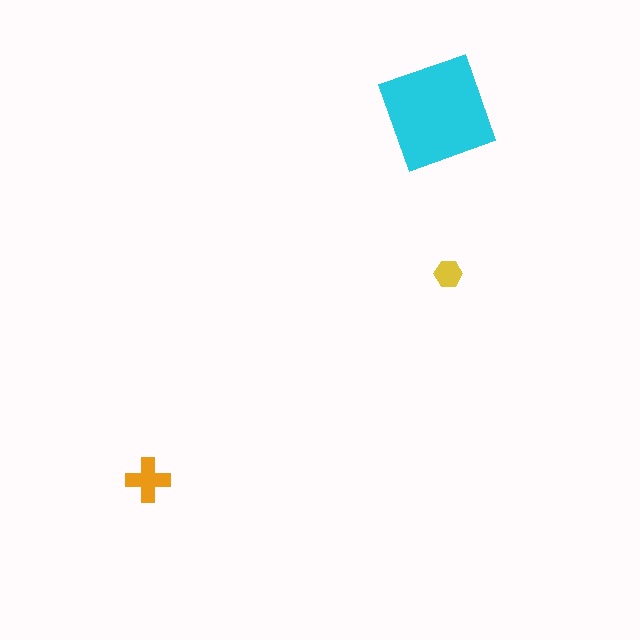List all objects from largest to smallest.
The cyan square, the orange cross, the yellow hexagon.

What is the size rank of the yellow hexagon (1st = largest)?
3rd.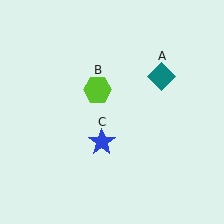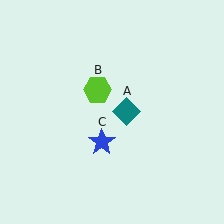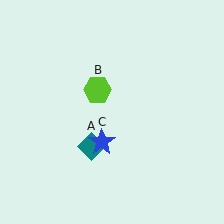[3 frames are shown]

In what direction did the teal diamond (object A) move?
The teal diamond (object A) moved down and to the left.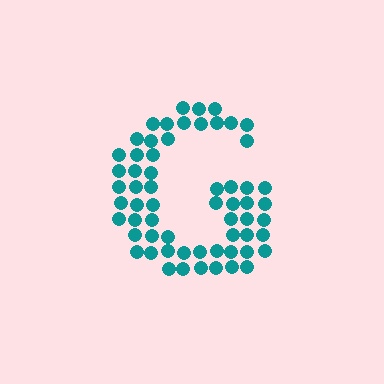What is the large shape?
The large shape is the letter G.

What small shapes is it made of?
It is made of small circles.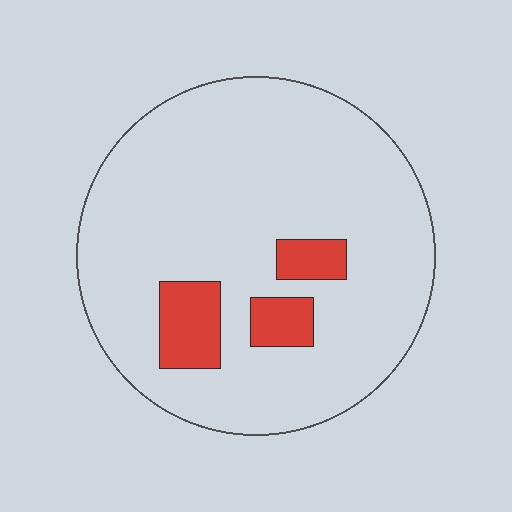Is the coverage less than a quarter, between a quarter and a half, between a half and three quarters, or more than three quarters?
Less than a quarter.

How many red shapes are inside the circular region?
3.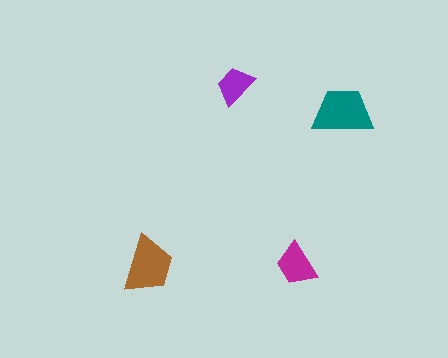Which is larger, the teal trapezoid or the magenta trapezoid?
The teal one.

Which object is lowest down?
The brown trapezoid is bottommost.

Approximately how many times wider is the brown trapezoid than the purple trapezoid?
About 1.5 times wider.